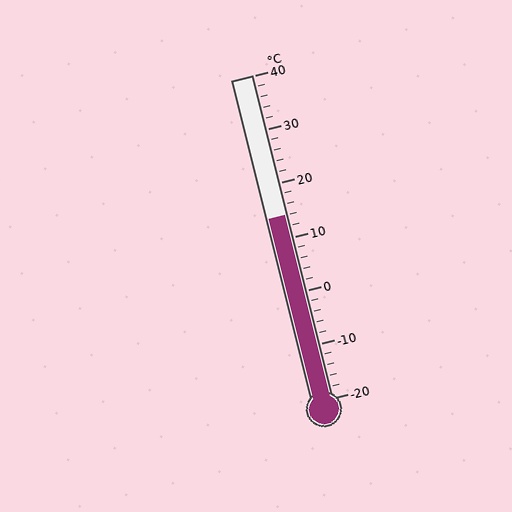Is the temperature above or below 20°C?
The temperature is below 20°C.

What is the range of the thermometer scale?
The thermometer scale ranges from -20°C to 40°C.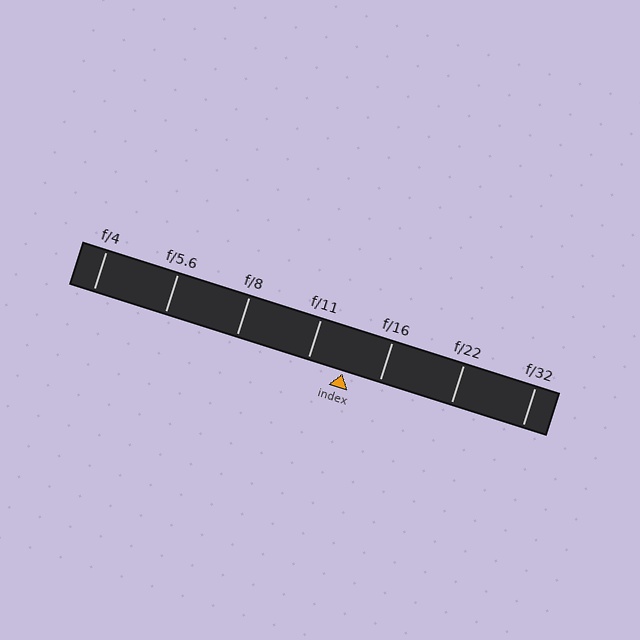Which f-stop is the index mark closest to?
The index mark is closest to f/16.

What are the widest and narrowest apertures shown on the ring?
The widest aperture shown is f/4 and the narrowest is f/32.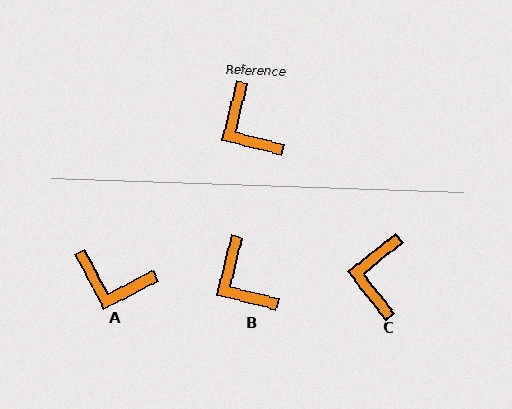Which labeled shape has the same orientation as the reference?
B.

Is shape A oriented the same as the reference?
No, it is off by about 42 degrees.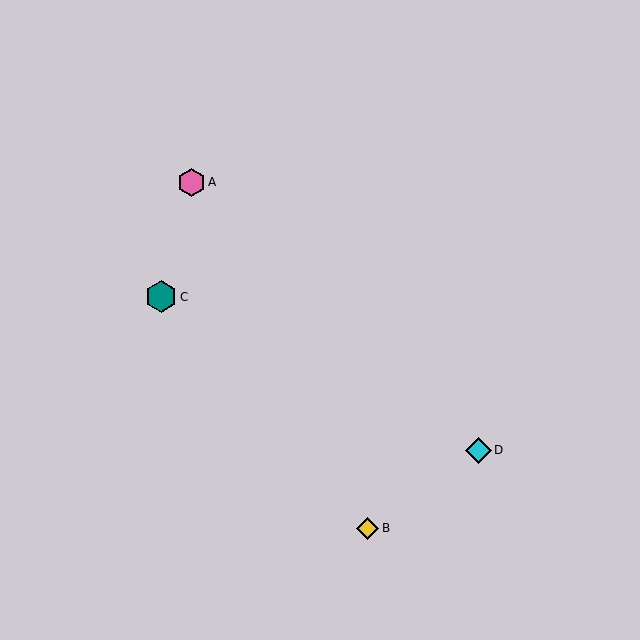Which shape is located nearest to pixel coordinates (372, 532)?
The yellow diamond (labeled B) at (368, 528) is nearest to that location.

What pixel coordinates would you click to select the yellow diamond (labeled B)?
Click at (368, 528) to select the yellow diamond B.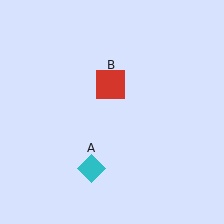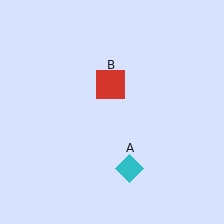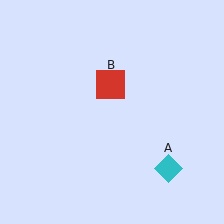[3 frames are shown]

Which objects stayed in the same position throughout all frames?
Red square (object B) remained stationary.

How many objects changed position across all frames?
1 object changed position: cyan diamond (object A).